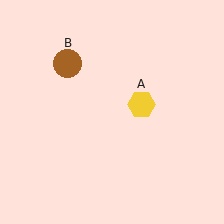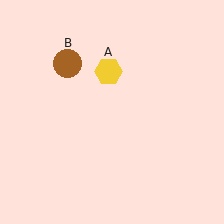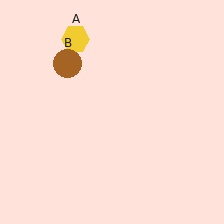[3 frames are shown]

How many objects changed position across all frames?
1 object changed position: yellow hexagon (object A).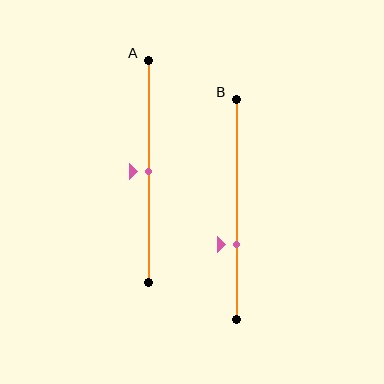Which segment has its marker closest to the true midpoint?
Segment A has its marker closest to the true midpoint.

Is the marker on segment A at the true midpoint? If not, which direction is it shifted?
Yes, the marker on segment A is at the true midpoint.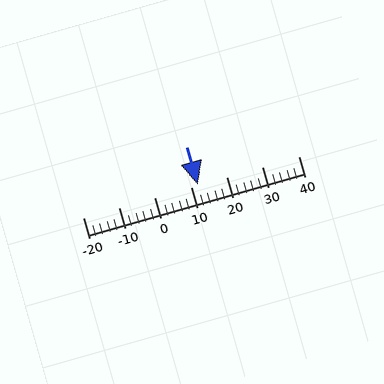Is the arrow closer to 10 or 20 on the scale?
The arrow is closer to 10.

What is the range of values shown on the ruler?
The ruler shows values from -20 to 40.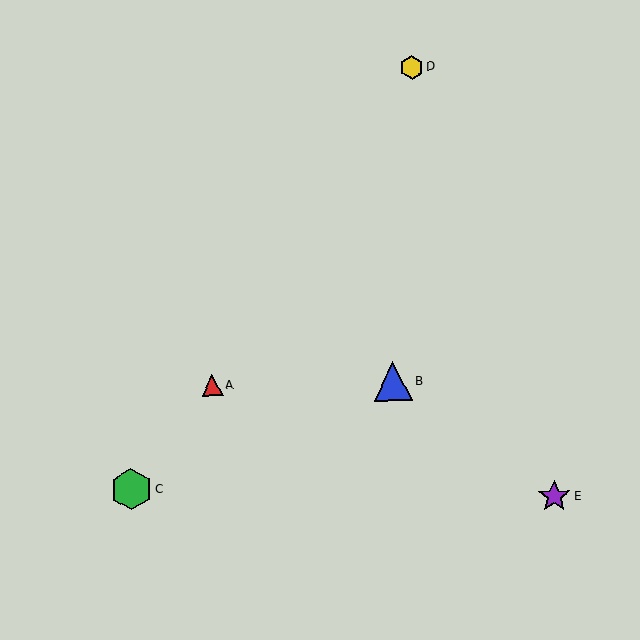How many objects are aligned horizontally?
2 objects (A, B) are aligned horizontally.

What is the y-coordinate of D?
Object D is at y≈67.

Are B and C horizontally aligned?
No, B is at y≈382 and C is at y≈489.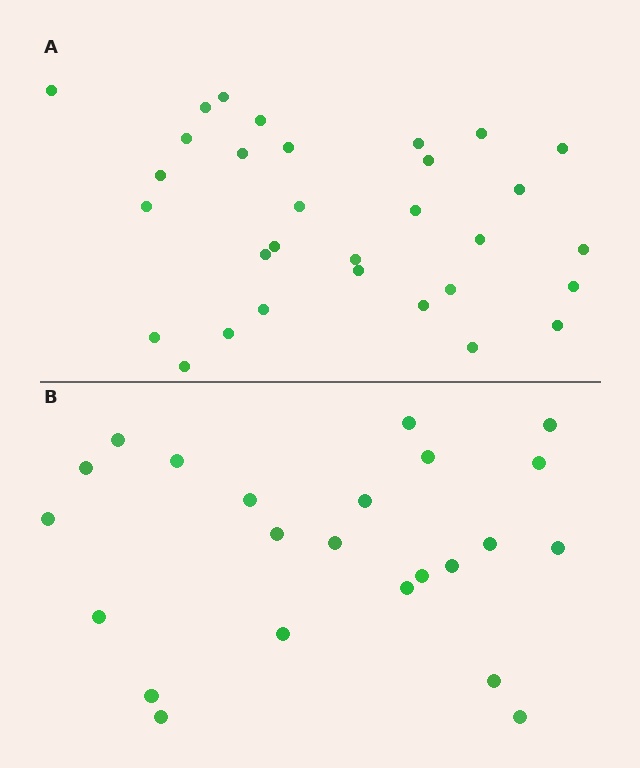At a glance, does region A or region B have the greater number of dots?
Region A (the top region) has more dots.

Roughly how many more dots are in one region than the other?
Region A has roughly 8 or so more dots than region B.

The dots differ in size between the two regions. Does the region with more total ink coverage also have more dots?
No. Region B has more total ink coverage because its dots are larger, but region A actually contains more individual dots. Total area can be misleading — the number of items is what matters here.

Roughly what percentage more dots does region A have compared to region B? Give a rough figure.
About 35% more.